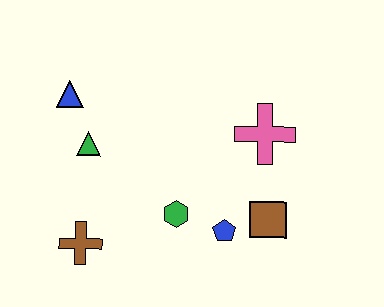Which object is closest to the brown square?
The blue pentagon is closest to the brown square.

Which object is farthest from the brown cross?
The pink cross is farthest from the brown cross.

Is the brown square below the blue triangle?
Yes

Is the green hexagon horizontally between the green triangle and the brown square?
Yes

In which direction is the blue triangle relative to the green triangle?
The blue triangle is above the green triangle.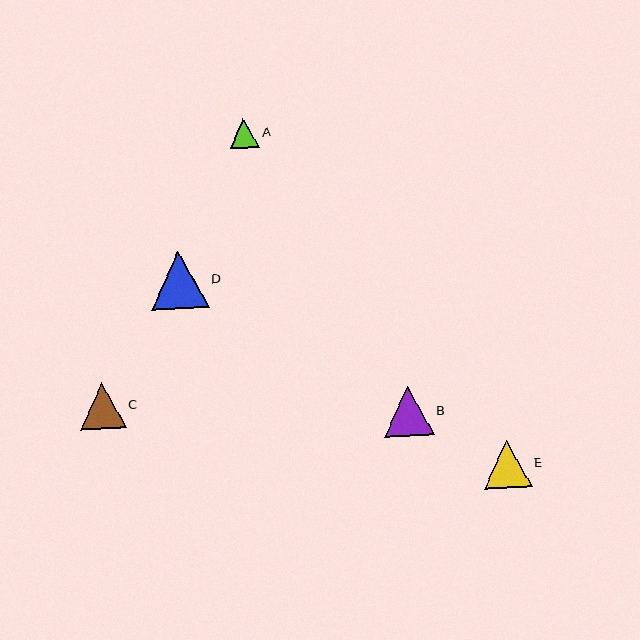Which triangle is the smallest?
Triangle A is the smallest with a size of approximately 29 pixels.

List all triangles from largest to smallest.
From largest to smallest: D, B, E, C, A.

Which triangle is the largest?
Triangle D is the largest with a size of approximately 57 pixels.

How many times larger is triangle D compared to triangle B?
Triangle D is approximately 1.1 times the size of triangle B.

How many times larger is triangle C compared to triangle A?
Triangle C is approximately 1.6 times the size of triangle A.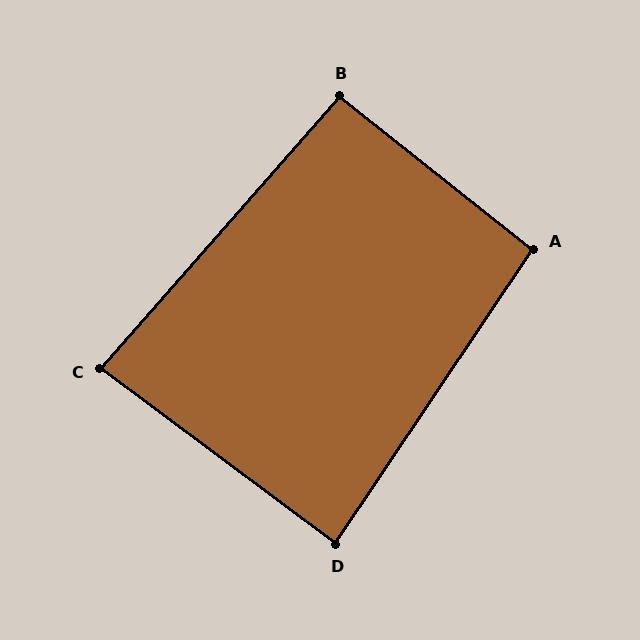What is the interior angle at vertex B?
Approximately 93 degrees (approximately right).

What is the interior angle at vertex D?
Approximately 87 degrees (approximately right).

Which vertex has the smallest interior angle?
C, at approximately 86 degrees.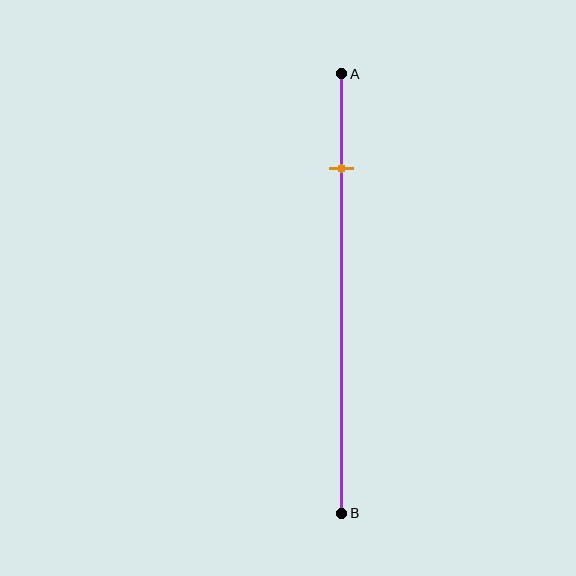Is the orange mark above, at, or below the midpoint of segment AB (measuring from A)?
The orange mark is above the midpoint of segment AB.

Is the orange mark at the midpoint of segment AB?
No, the mark is at about 20% from A, not at the 50% midpoint.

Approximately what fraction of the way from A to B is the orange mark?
The orange mark is approximately 20% of the way from A to B.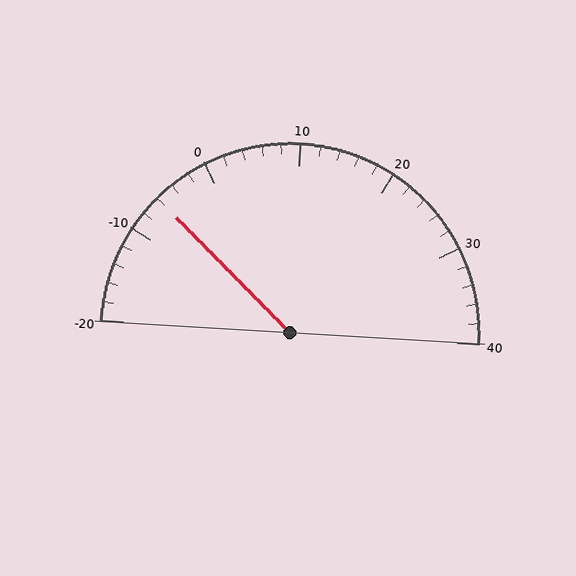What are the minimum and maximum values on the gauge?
The gauge ranges from -20 to 40.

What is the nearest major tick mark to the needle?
The nearest major tick mark is -10.